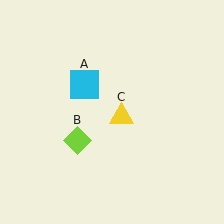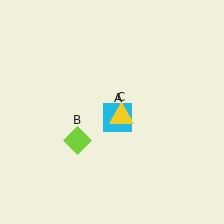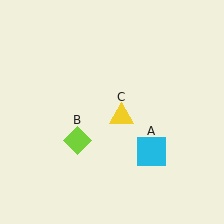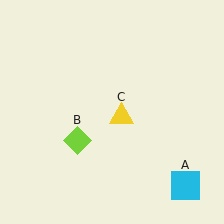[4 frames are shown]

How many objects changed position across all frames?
1 object changed position: cyan square (object A).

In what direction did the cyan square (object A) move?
The cyan square (object A) moved down and to the right.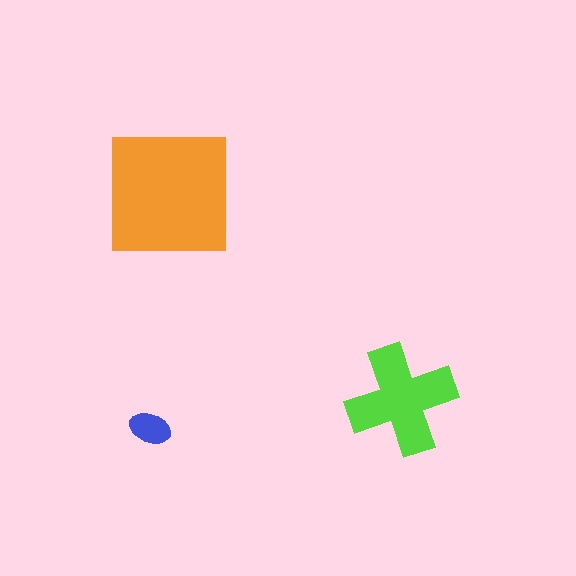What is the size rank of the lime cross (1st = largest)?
2nd.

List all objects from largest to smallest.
The orange square, the lime cross, the blue ellipse.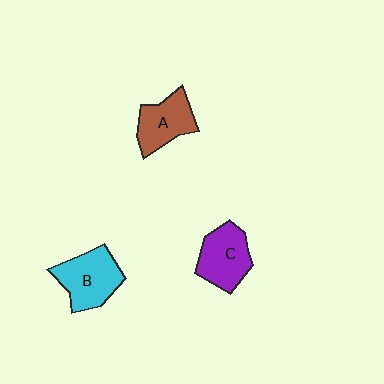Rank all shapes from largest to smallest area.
From largest to smallest: B (cyan), C (purple), A (brown).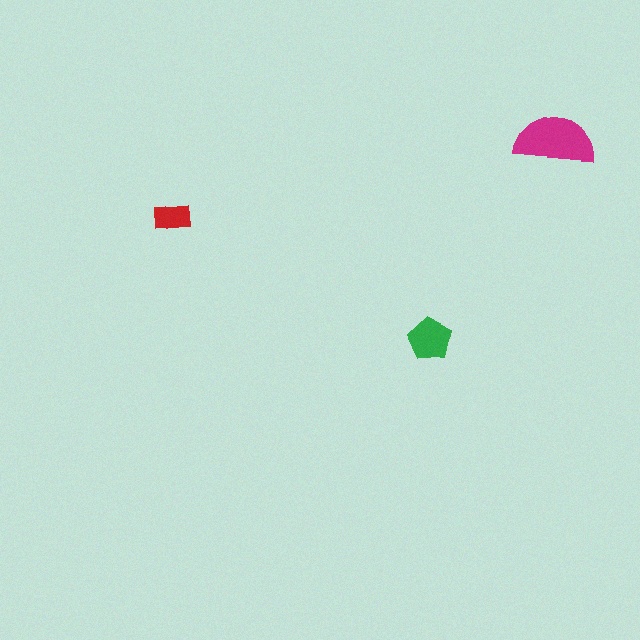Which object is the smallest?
The red rectangle.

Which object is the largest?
The magenta semicircle.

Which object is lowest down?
The green pentagon is bottommost.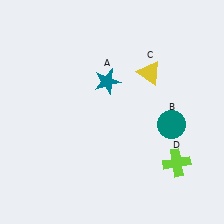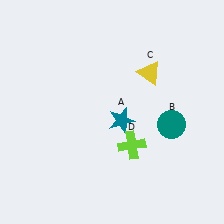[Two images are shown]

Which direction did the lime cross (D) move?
The lime cross (D) moved left.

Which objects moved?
The objects that moved are: the teal star (A), the lime cross (D).